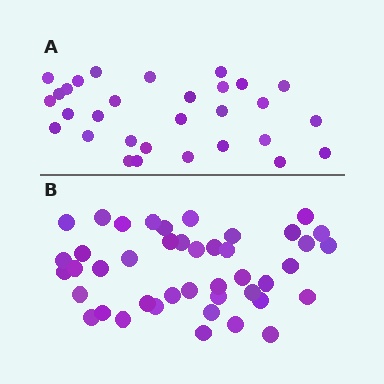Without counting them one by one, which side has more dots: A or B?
Region B (the bottom region) has more dots.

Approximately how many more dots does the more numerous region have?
Region B has approximately 15 more dots than region A.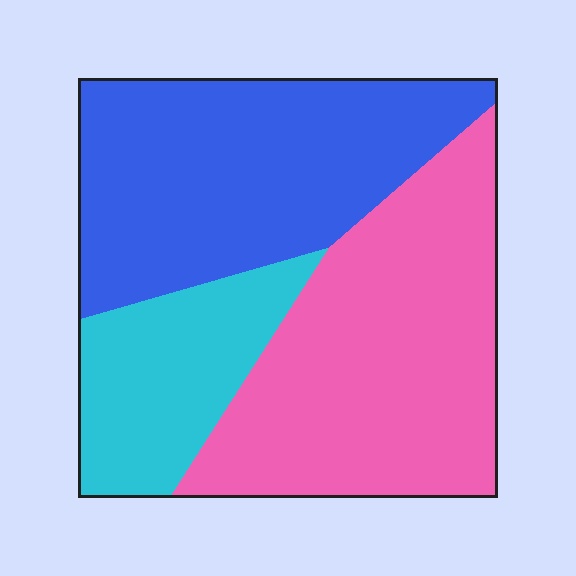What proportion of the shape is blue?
Blue takes up about three eighths (3/8) of the shape.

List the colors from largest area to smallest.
From largest to smallest: pink, blue, cyan.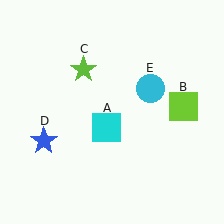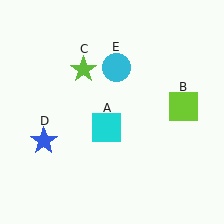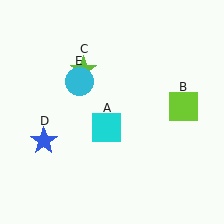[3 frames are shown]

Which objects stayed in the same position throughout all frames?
Cyan square (object A) and lime square (object B) and lime star (object C) and blue star (object D) remained stationary.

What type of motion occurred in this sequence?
The cyan circle (object E) rotated counterclockwise around the center of the scene.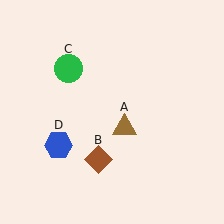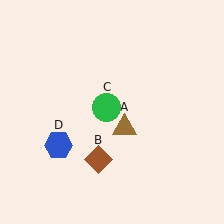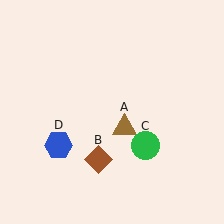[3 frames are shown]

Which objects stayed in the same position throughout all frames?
Brown triangle (object A) and brown diamond (object B) and blue hexagon (object D) remained stationary.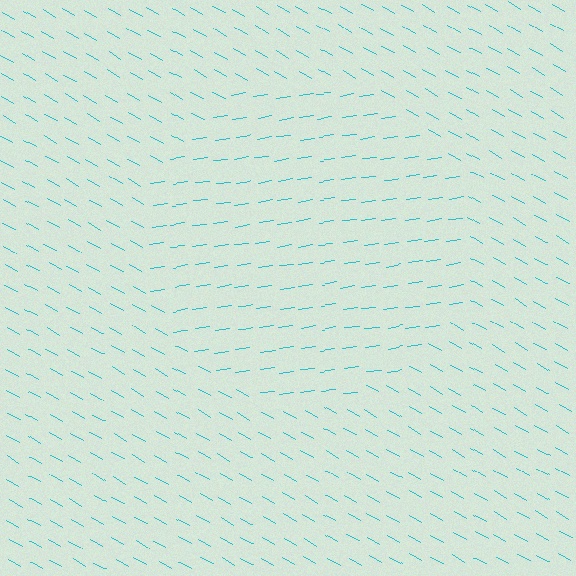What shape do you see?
I see a circle.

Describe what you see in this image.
The image is filled with small cyan line segments. A circle region in the image has lines oriented differently from the surrounding lines, creating a visible texture boundary.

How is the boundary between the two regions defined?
The boundary is defined purely by a change in line orientation (approximately 38 degrees difference). All lines are the same color and thickness.